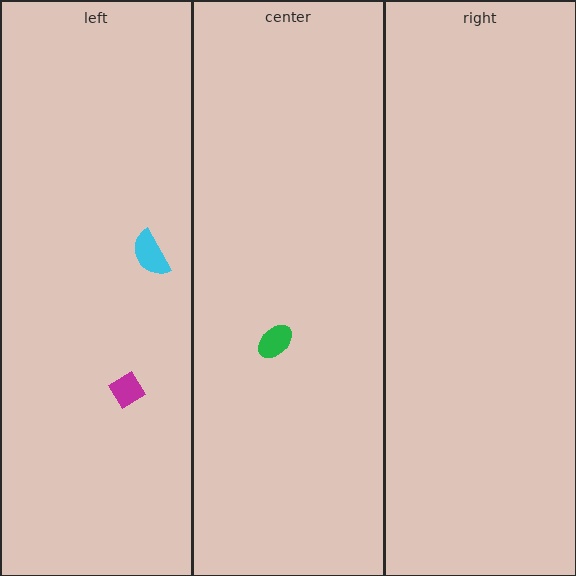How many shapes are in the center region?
1.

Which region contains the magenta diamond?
The left region.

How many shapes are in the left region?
2.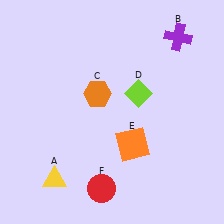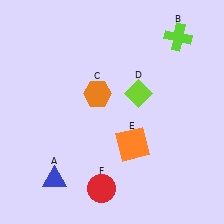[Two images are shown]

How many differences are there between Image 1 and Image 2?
There are 2 differences between the two images.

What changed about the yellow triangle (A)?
In Image 1, A is yellow. In Image 2, it changed to blue.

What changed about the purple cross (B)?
In Image 1, B is purple. In Image 2, it changed to lime.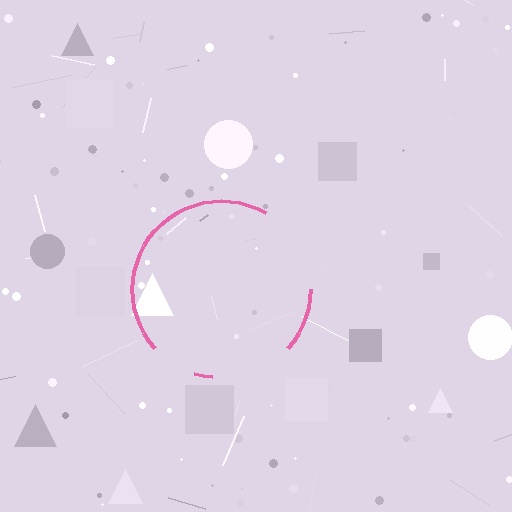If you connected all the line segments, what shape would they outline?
They would outline a circle.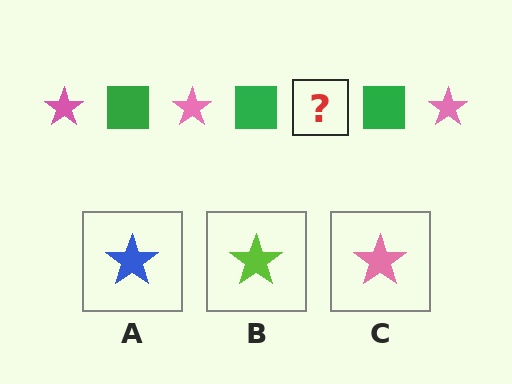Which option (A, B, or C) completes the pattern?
C.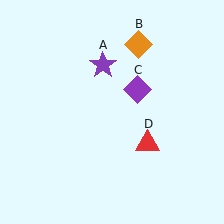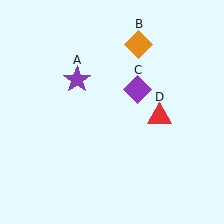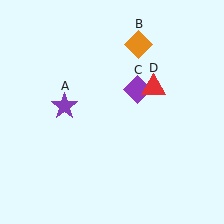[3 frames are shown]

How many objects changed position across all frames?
2 objects changed position: purple star (object A), red triangle (object D).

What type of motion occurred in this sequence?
The purple star (object A), red triangle (object D) rotated counterclockwise around the center of the scene.